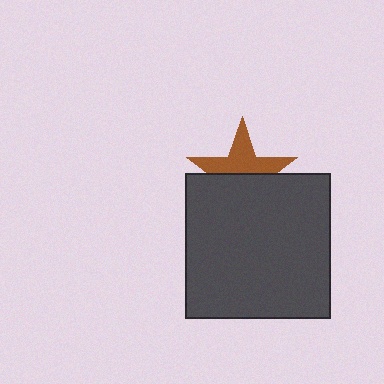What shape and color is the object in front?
The object in front is a dark gray square.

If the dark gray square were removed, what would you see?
You would see the complete brown star.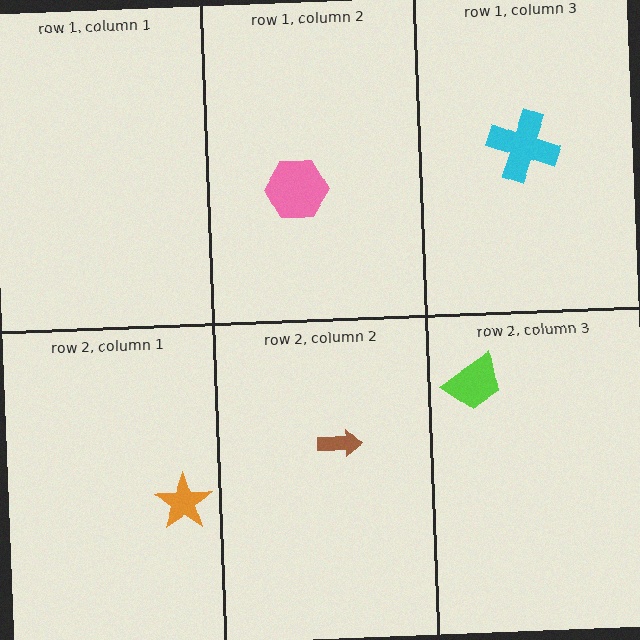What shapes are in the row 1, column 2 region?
The pink hexagon.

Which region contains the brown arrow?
The row 2, column 2 region.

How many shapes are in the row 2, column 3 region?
1.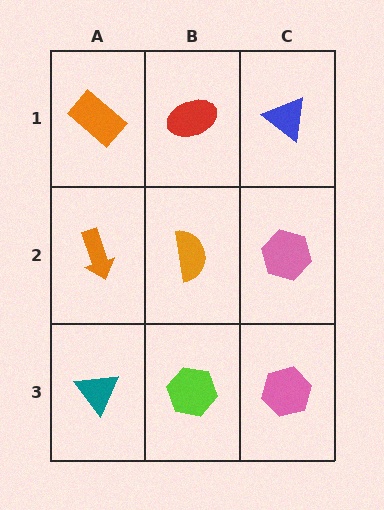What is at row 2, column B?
An orange semicircle.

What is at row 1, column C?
A blue triangle.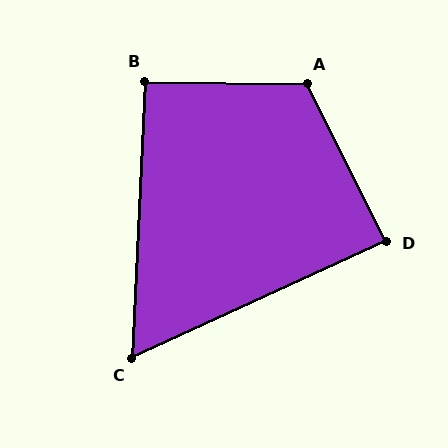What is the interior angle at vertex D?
Approximately 88 degrees (approximately right).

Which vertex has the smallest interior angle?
C, at approximately 63 degrees.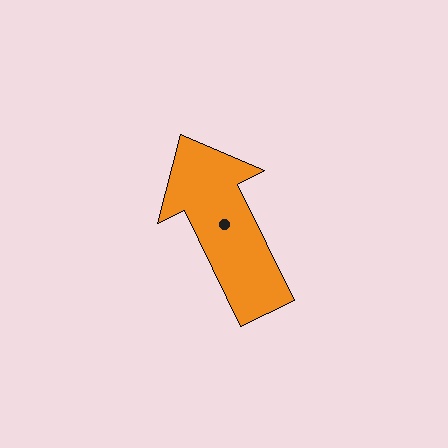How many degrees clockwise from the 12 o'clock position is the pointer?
Approximately 334 degrees.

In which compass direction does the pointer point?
Northwest.